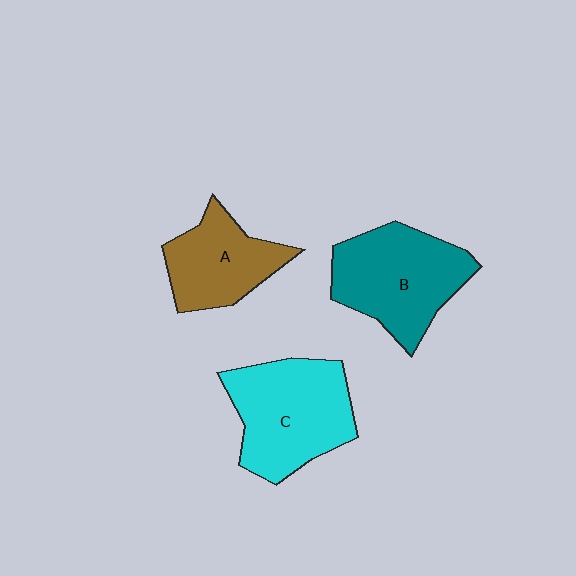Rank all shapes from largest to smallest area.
From largest to smallest: C (cyan), B (teal), A (brown).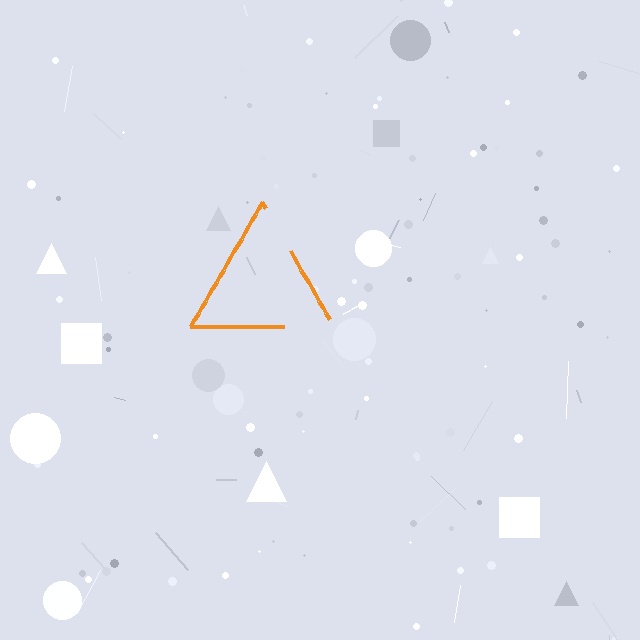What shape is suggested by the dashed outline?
The dashed outline suggests a triangle.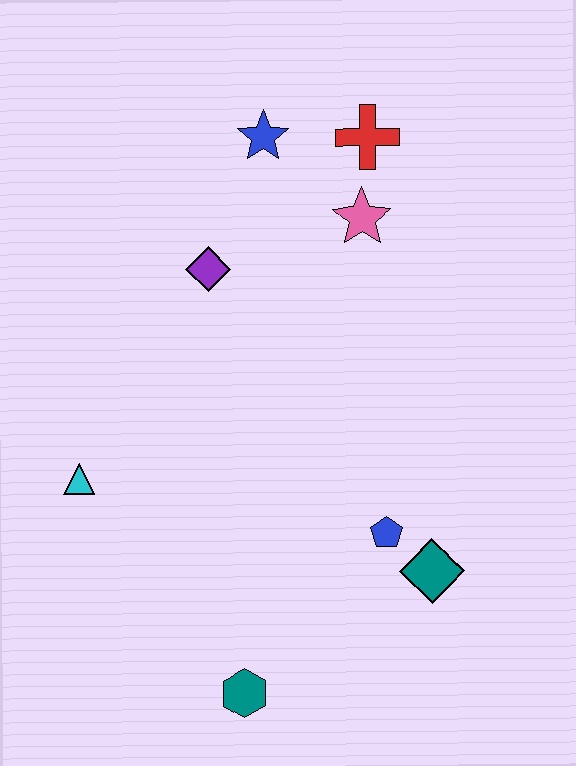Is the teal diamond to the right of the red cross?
Yes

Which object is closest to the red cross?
The pink star is closest to the red cross.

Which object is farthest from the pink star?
The teal hexagon is farthest from the pink star.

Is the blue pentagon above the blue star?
No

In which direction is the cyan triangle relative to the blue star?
The cyan triangle is below the blue star.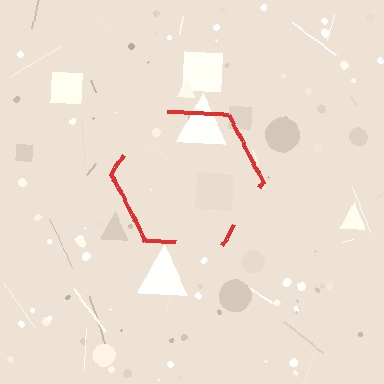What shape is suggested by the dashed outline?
The dashed outline suggests a hexagon.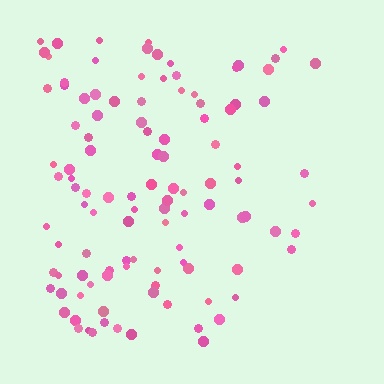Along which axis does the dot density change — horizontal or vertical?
Horizontal.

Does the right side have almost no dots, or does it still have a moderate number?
Still a moderate number, just noticeably fewer than the left.